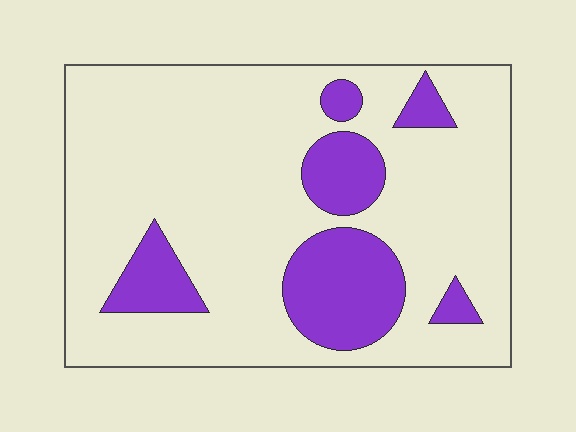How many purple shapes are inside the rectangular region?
6.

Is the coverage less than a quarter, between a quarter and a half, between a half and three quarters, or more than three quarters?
Less than a quarter.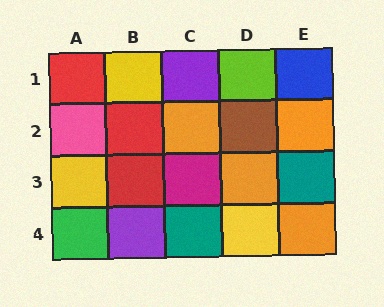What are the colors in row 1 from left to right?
Red, yellow, purple, lime, blue.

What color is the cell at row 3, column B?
Red.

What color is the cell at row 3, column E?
Teal.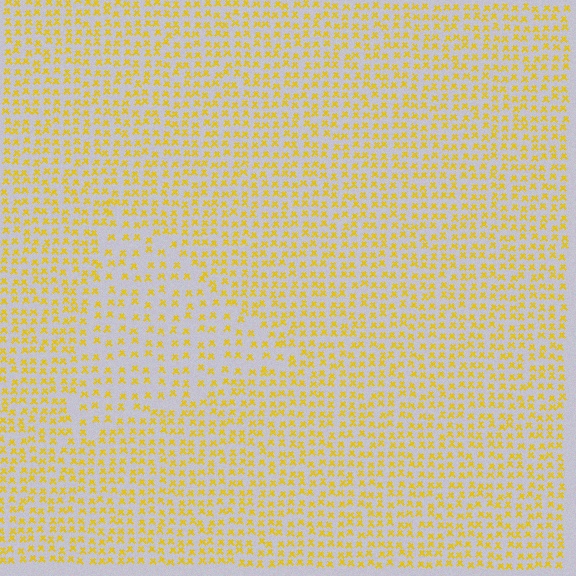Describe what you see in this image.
The image contains small yellow elements arranged at two different densities. A triangle-shaped region is visible where the elements are less densely packed than the surrounding area.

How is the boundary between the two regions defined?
The boundary is defined by a change in element density (approximately 1.7x ratio). All elements are the same color, size, and shape.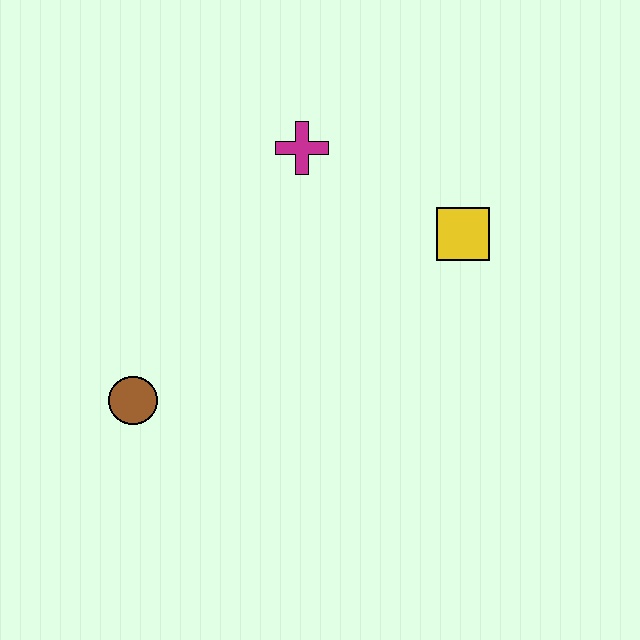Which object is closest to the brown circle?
The magenta cross is closest to the brown circle.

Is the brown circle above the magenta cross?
No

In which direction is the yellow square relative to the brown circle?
The yellow square is to the right of the brown circle.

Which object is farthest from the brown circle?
The yellow square is farthest from the brown circle.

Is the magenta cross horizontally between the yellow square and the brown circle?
Yes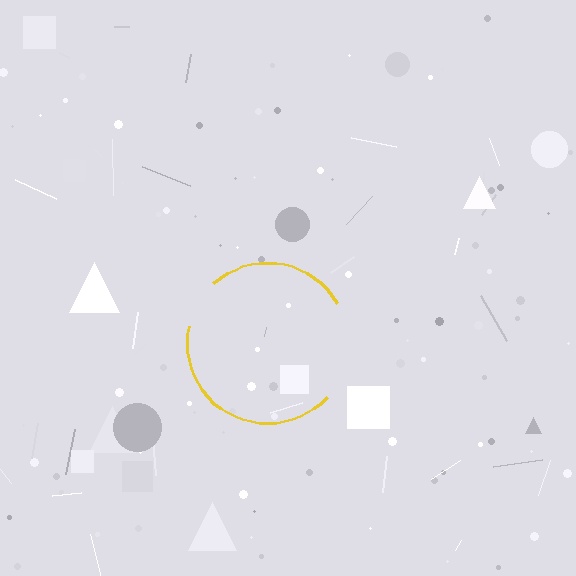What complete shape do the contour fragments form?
The contour fragments form a circle.